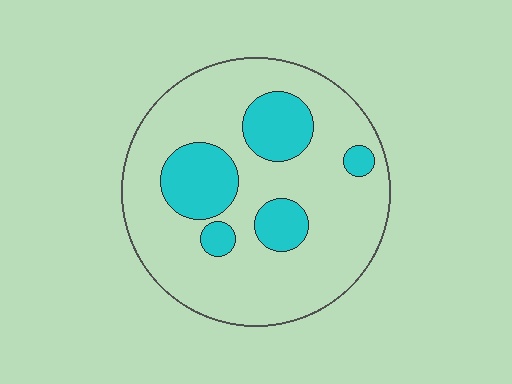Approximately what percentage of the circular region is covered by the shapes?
Approximately 25%.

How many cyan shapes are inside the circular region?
5.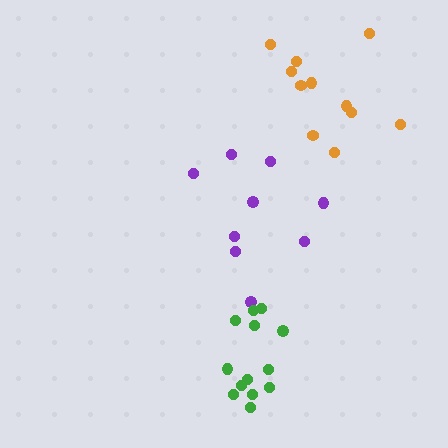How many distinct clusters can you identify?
There are 3 distinct clusters.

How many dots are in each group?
Group 1: 9 dots, Group 2: 14 dots, Group 3: 11 dots (34 total).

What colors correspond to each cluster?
The clusters are colored: purple, green, orange.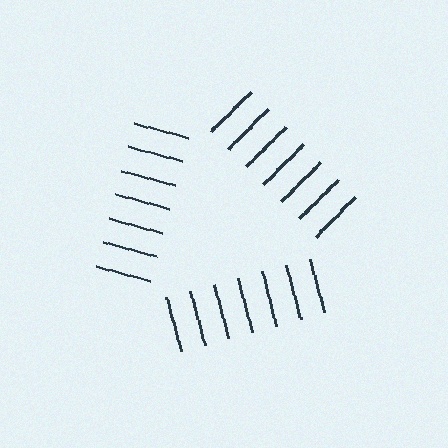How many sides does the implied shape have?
3 sides — the line-ends trace a triangle.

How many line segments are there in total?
21 — 7 along each of the 3 edges.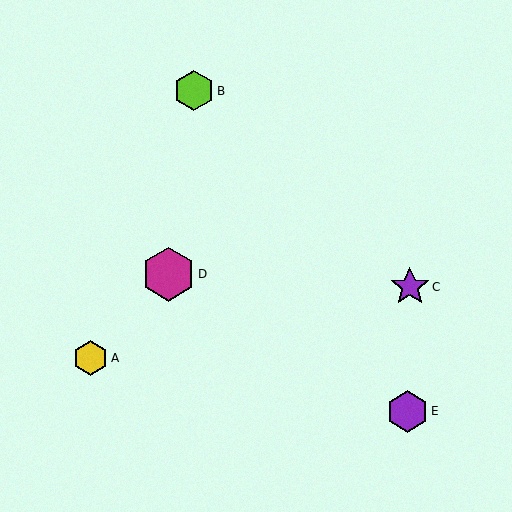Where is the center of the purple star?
The center of the purple star is at (410, 287).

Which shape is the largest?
The magenta hexagon (labeled D) is the largest.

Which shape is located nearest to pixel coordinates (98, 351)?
The yellow hexagon (labeled A) at (91, 358) is nearest to that location.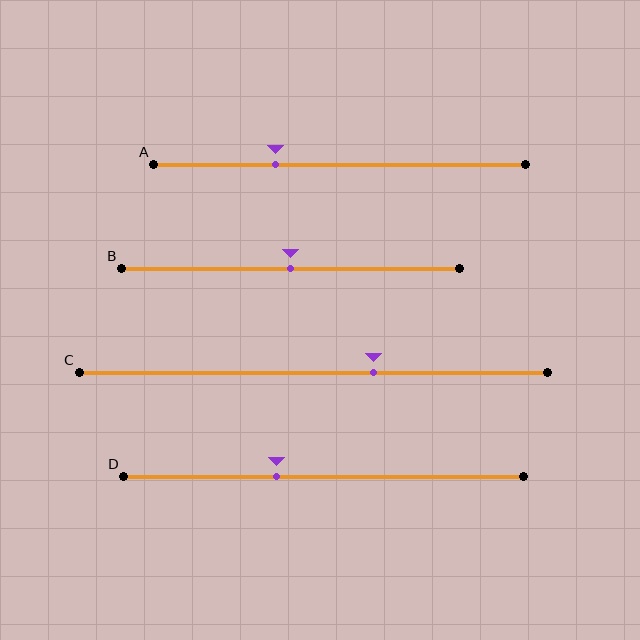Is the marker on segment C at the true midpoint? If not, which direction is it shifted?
No, the marker on segment C is shifted to the right by about 13% of the segment length.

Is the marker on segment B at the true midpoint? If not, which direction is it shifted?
Yes, the marker on segment B is at the true midpoint.